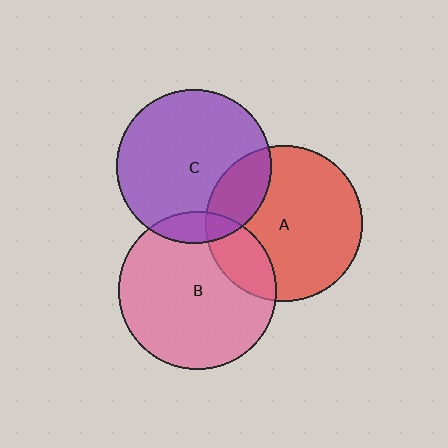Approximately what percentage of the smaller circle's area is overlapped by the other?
Approximately 10%.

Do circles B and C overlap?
Yes.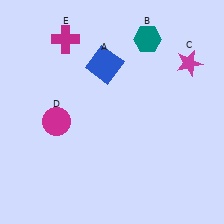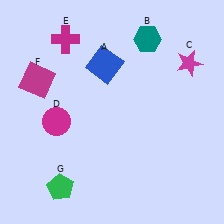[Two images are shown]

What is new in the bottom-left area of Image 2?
A green pentagon (G) was added in the bottom-left area of Image 2.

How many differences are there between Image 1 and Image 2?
There are 2 differences between the two images.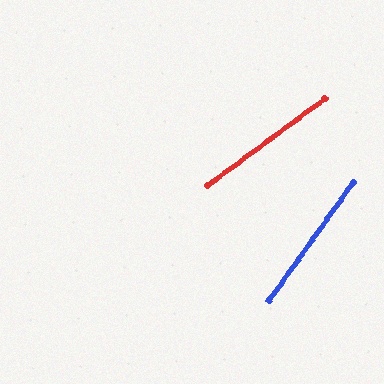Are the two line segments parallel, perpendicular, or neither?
Neither parallel nor perpendicular — they differ by about 18°.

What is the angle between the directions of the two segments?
Approximately 18 degrees.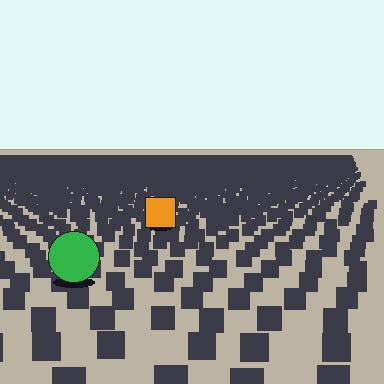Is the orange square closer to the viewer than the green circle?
No. The green circle is closer — you can tell from the texture gradient: the ground texture is coarser near it.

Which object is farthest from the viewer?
The orange square is farthest from the viewer. It appears smaller and the ground texture around it is denser.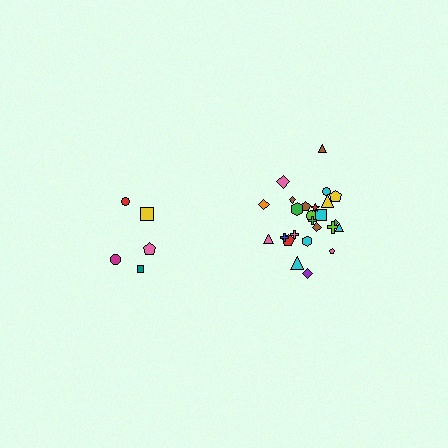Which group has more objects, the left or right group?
The right group.